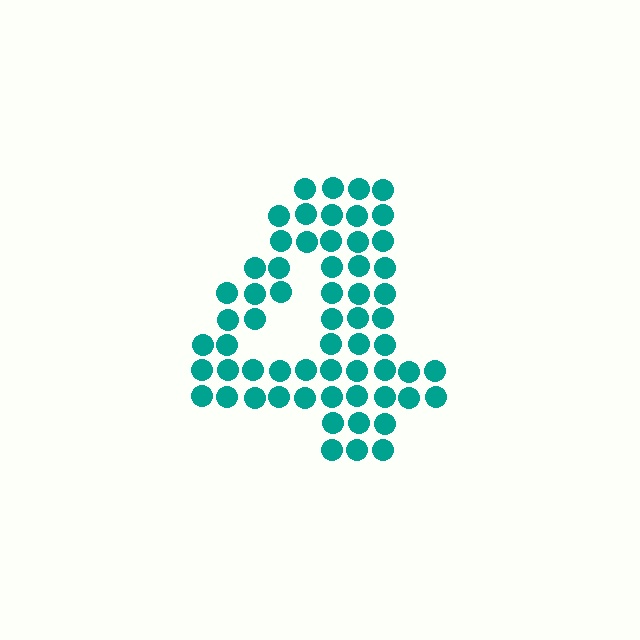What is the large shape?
The large shape is the digit 4.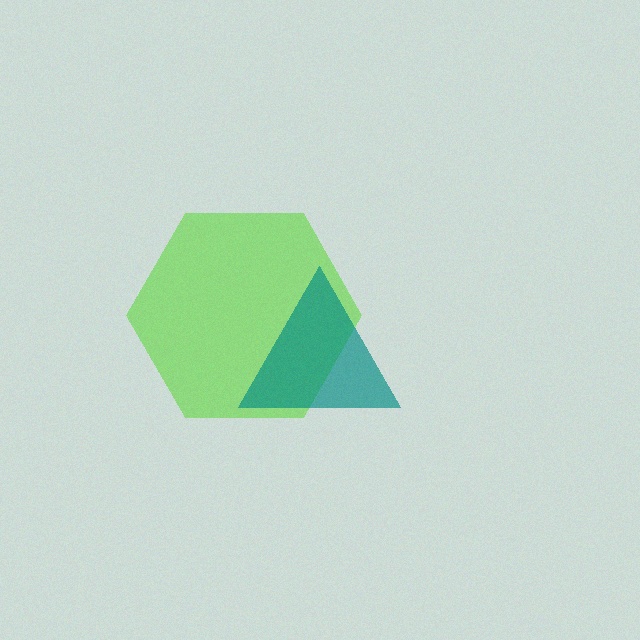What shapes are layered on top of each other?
The layered shapes are: a lime hexagon, a teal triangle.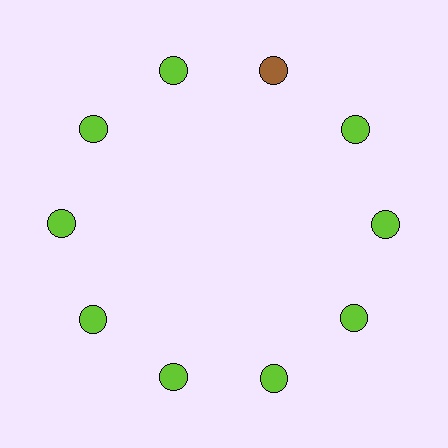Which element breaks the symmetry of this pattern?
The brown circle at roughly the 1 o'clock position breaks the symmetry. All other shapes are lime circles.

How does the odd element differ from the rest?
It has a different color: brown instead of lime.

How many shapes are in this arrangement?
There are 10 shapes arranged in a ring pattern.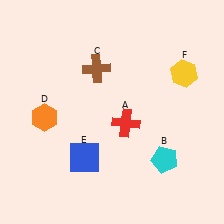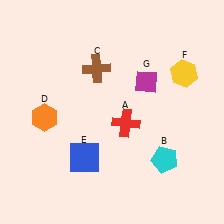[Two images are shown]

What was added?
A magenta diamond (G) was added in Image 2.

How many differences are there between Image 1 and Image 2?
There is 1 difference between the two images.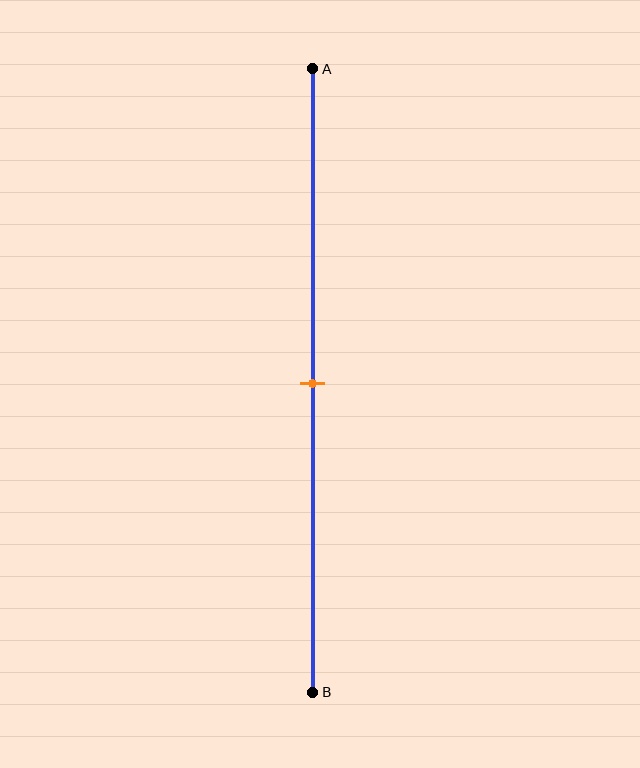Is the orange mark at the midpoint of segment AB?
Yes, the mark is approximately at the midpoint.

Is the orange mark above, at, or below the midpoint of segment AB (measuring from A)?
The orange mark is approximately at the midpoint of segment AB.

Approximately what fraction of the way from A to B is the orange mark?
The orange mark is approximately 50% of the way from A to B.